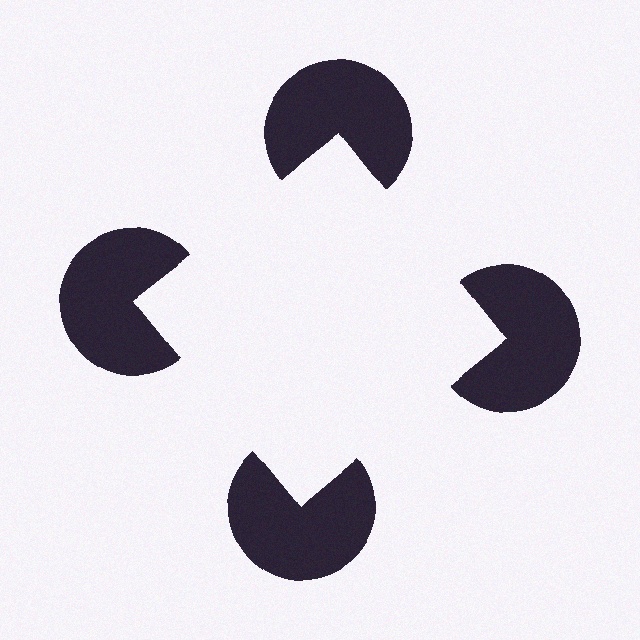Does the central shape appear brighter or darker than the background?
It typically appears slightly brighter than the background, even though no actual brightness change is drawn.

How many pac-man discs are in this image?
There are 4 — one at each vertex of the illusory square.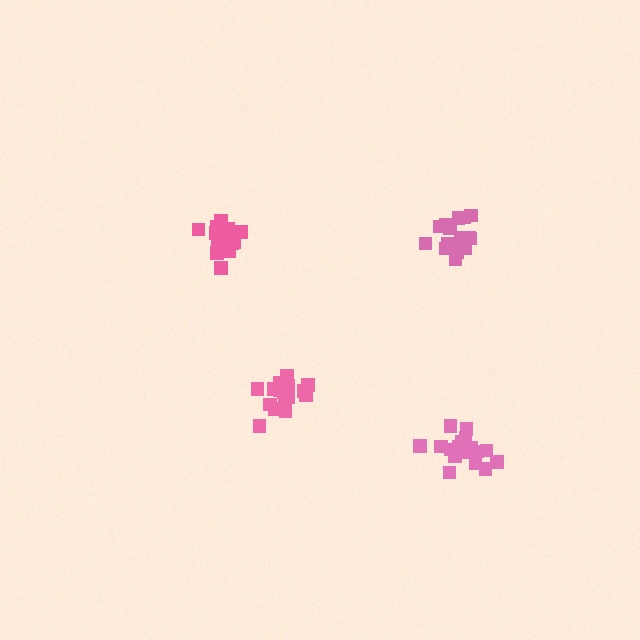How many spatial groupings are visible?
There are 4 spatial groupings.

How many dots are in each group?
Group 1: 17 dots, Group 2: 18 dots, Group 3: 21 dots, Group 4: 16 dots (72 total).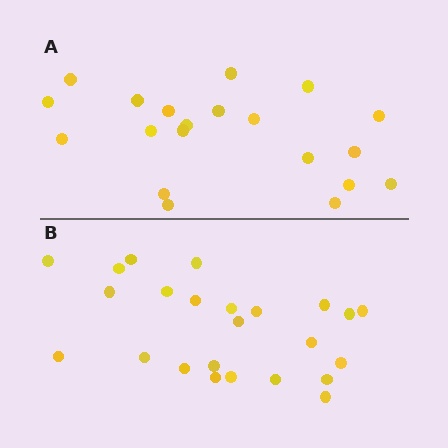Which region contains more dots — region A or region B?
Region B (the bottom region) has more dots.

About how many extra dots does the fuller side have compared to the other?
Region B has about 4 more dots than region A.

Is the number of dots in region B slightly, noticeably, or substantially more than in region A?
Region B has only slightly more — the two regions are fairly close. The ratio is roughly 1.2 to 1.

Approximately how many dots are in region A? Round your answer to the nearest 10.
About 20 dots.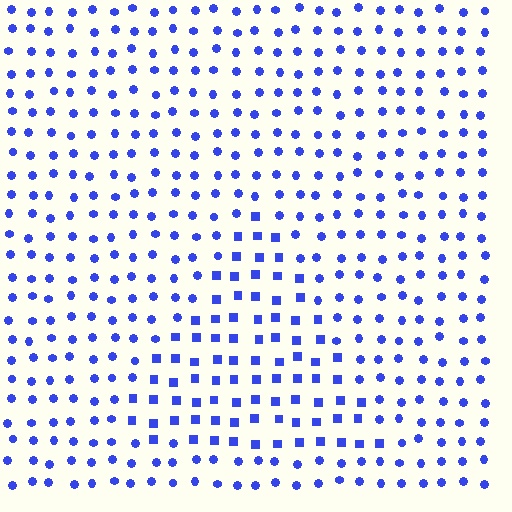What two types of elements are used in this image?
The image uses squares inside the triangle region and circles outside it.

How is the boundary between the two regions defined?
The boundary is defined by a change in element shape: squares inside vs. circles outside. All elements share the same color and spacing.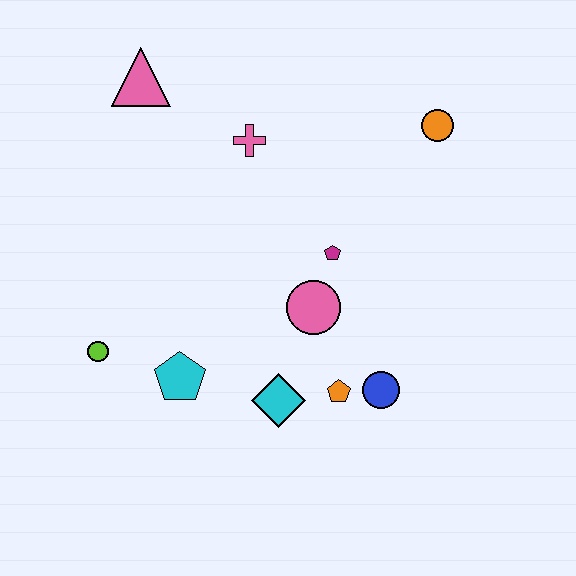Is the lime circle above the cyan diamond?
Yes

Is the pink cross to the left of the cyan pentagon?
No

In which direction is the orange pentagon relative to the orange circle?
The orange pentagon is below the orange circle.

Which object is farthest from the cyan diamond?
The pink triangle is farthest from the cyan diamond.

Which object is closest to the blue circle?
The orange pentagon is closest to the blue circle.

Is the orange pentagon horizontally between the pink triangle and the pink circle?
No